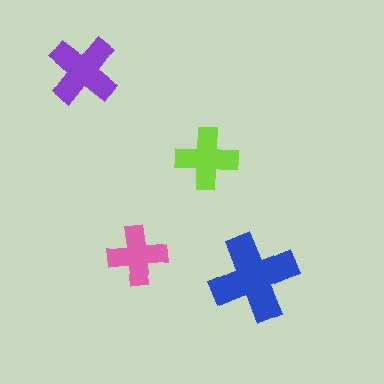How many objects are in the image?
There are 4 objects in the image.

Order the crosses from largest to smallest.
the blue one, the purple one, the lime one, the pink one.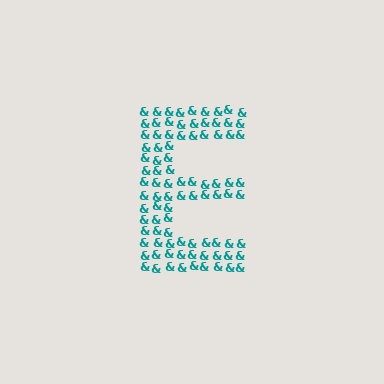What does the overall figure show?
The overall figure shows the letter E.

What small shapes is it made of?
It is made of small ampersands.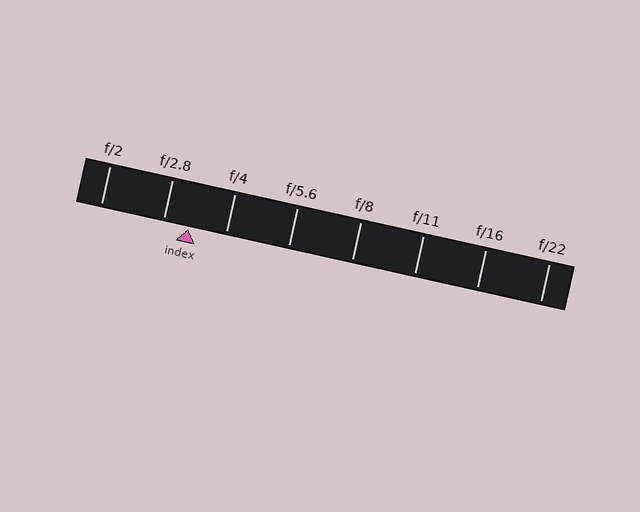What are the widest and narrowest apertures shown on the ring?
The widest aperture shown is f/2 and the narrowest is f/22.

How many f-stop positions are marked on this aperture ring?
There are 8 f-stop positions marked.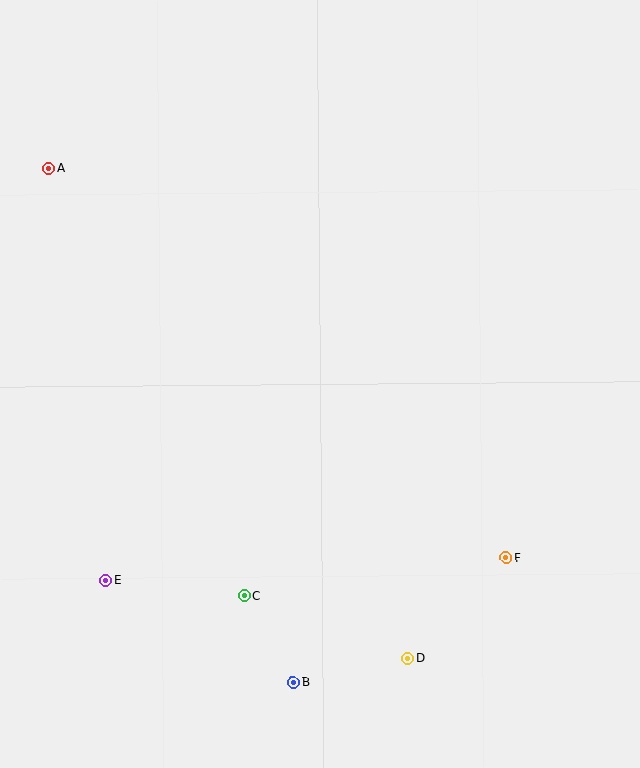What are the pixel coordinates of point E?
Point E is at (106, 580).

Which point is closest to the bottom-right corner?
Point F is closest to the bottom-right corner.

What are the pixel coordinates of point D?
Point D is at (408, 658).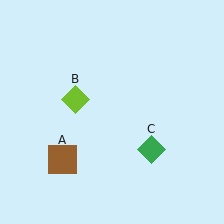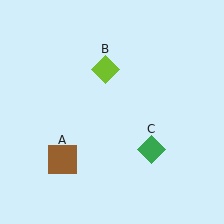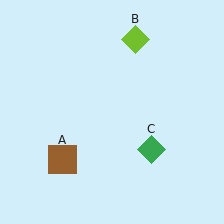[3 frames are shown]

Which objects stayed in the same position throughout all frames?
Brown square (object A) and green diamond (object C) remained stationary.